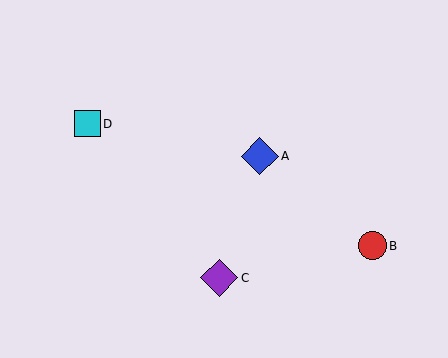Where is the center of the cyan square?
The center of the cyan square is at (87, 124).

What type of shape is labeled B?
Shape B is a red circle.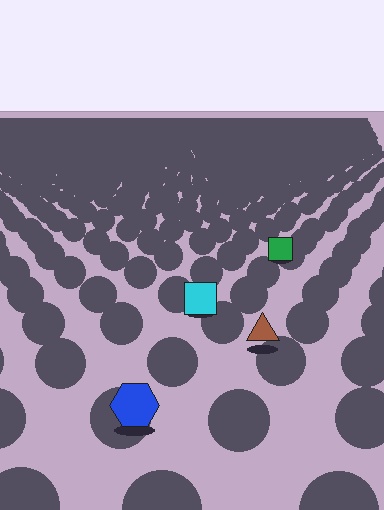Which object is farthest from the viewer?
The green square is farthest from the viewer. It appears smaller and the ground texture around it is denser.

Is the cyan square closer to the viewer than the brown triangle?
No. The brown triangle is closer — you can tell from the texture gradient: the ground texture is coarser near it.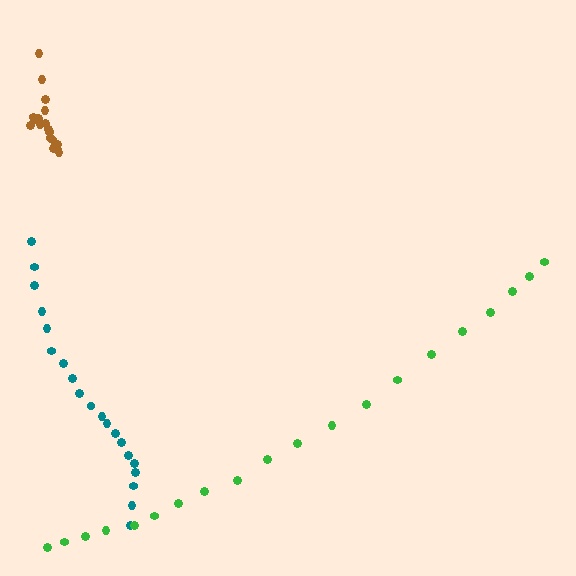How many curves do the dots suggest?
There are 3 distinct paths.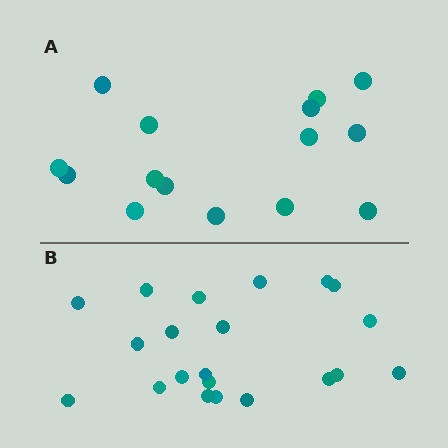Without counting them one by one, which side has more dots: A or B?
Region B (the bottom region) has more dots.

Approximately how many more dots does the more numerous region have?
Region B has about 6 more dots than region A.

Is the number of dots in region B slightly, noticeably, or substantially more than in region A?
Region B has noticeably more, but not dramatically so. The ratio is roughly 1.4 to 1.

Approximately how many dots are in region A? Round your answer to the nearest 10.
About 20 dots. (The exact count is 15, which rounds to 20.)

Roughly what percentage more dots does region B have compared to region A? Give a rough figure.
About 40% more.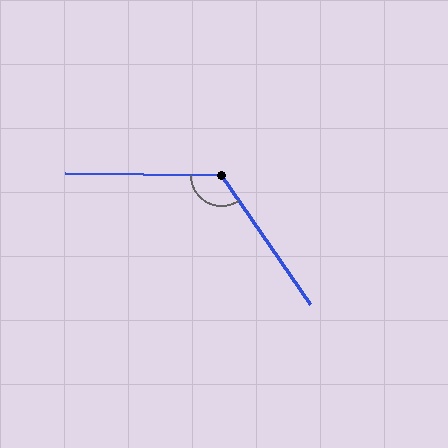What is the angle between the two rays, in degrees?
Approximately 125 degrees.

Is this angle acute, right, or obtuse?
It is obtuse.